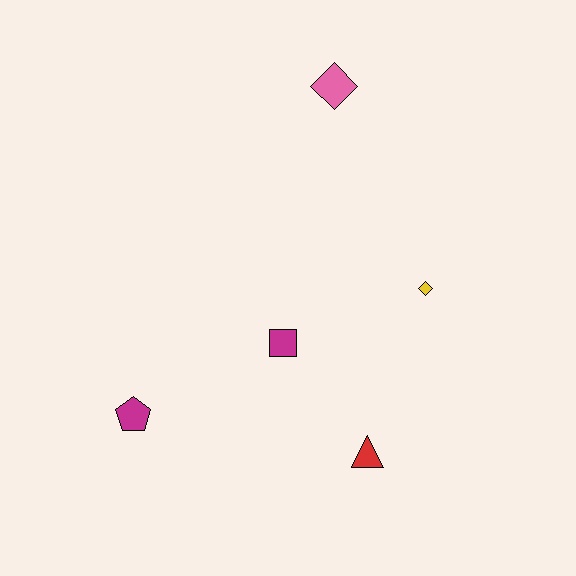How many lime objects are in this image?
There are no lime objects.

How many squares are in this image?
There is 1 square.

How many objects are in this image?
There are 5 objects.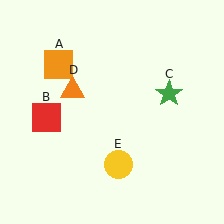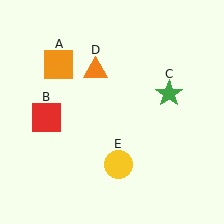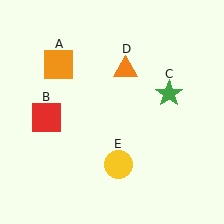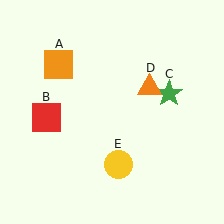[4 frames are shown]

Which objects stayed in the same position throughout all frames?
Orange square (object A) and red square (object B) and green star (object C) and yellow circle (object E) remained stationary.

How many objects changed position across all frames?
1 object changed position: orange triangle (object D).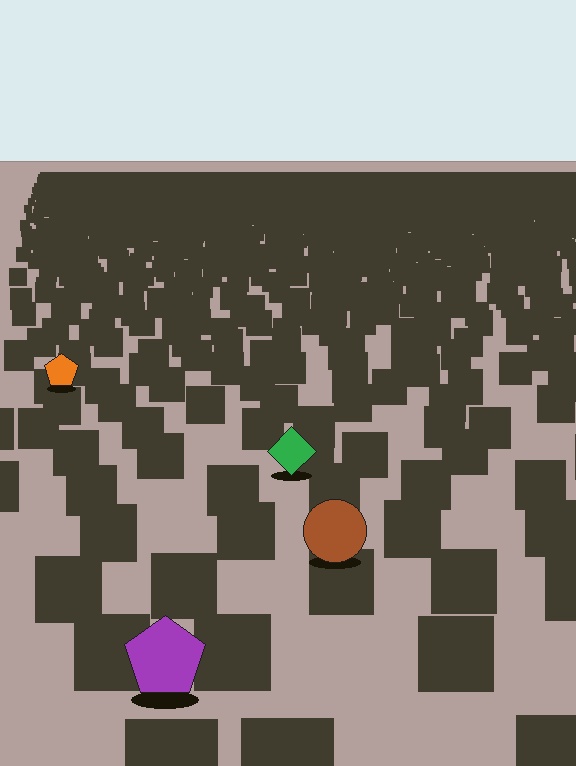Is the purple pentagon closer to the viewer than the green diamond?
Yes. The purple pentagon is closer — you can tell from the texture gradient: the ground texture is coarser near it.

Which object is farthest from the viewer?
The orange pentagon is farthest from the viewer. It appears smaller and the ground texture around it is denser.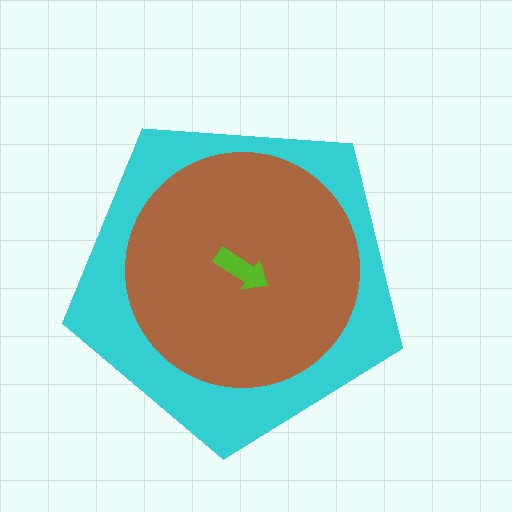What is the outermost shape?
The cyan pentagon.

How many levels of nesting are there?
3.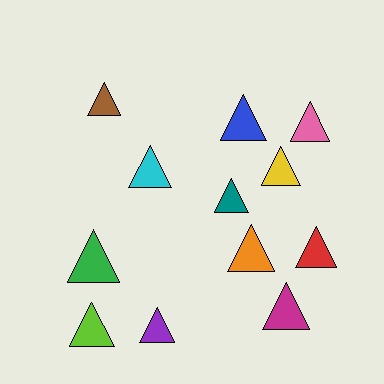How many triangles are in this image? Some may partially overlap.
There are 12 triangles.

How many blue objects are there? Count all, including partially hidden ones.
There is 1 blue object.